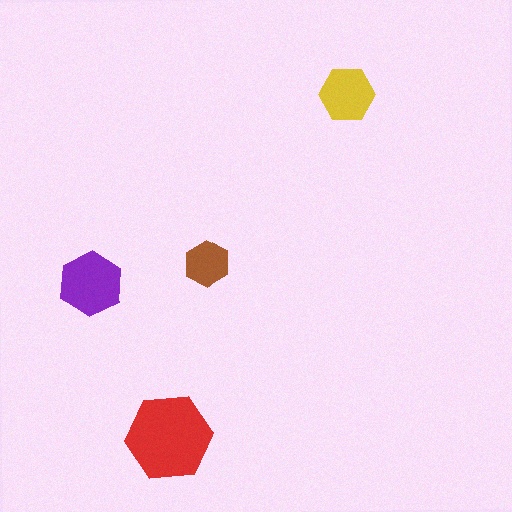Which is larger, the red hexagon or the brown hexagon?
The red one.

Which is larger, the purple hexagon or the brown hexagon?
The purple one.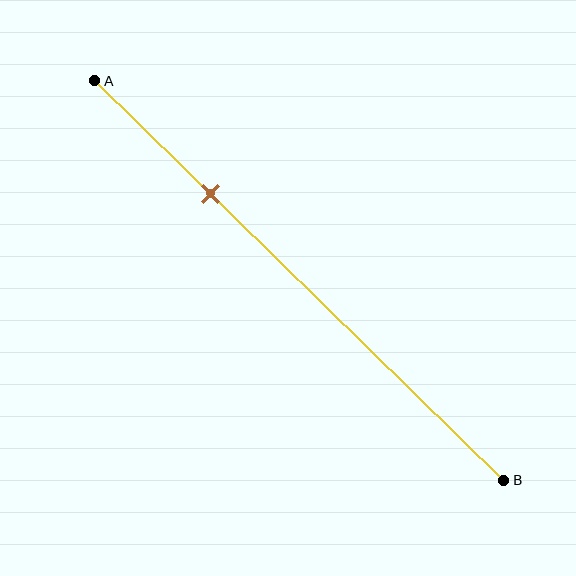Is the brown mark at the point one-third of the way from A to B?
No, the mark is at about 30% from A, not at the 33% one-third point.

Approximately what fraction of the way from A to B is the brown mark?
The brown mark is approximately 30% of the way from A to B.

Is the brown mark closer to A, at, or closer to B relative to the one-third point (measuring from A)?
The brown mark is closer to point A than the one-third point of segment AB.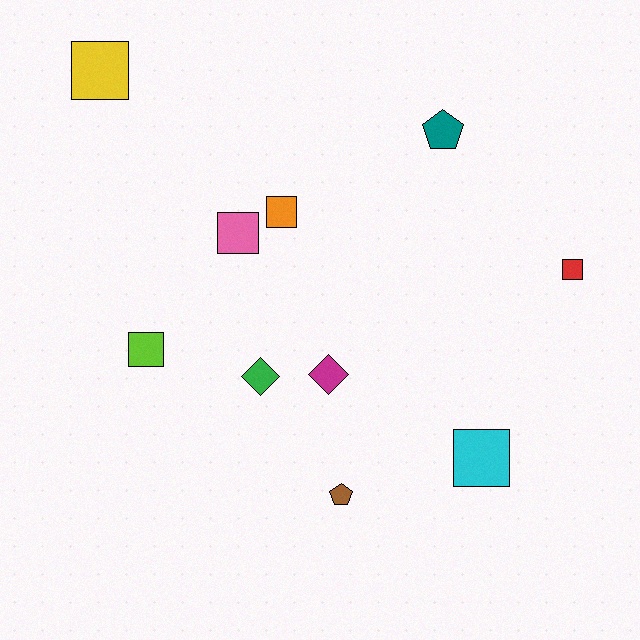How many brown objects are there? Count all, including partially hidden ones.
There is 1 brown object.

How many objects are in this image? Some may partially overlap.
There are 10 objects.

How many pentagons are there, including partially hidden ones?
There are 2 pentagons.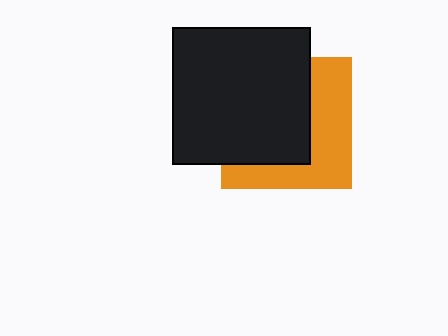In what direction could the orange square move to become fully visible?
The orange square could move right. That would shift it out from behind the black square entirely.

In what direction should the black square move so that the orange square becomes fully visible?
The black square should move left. That is the shortest direction to clear the overlap and leave the orange square fully visible.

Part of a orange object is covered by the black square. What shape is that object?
It is a square.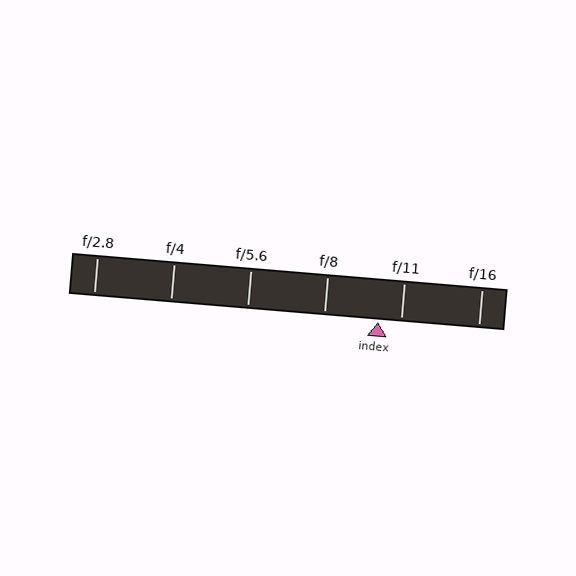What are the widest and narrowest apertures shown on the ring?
The widest aperture shown is f/2.8 and the narrowest is f/16.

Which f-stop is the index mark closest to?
The index mark is closest to f/11.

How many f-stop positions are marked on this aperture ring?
There are 6 f-stop positions marked.